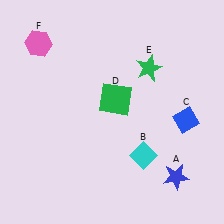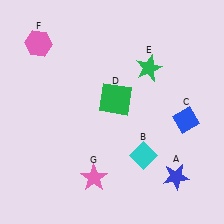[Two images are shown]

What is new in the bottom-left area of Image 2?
A pink star (G) was added in the bottom-left area of Image 2.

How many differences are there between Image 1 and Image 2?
There is 1 difference between the two images.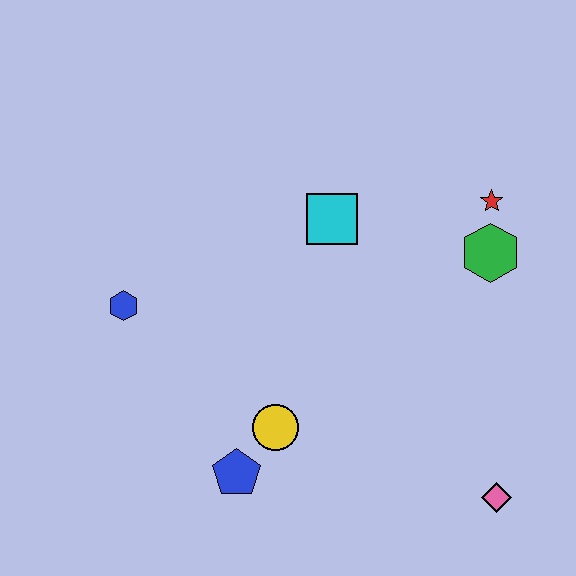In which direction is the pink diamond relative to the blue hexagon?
The pink diamond is to the right of the blue hexagon.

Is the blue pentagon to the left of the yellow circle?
Yes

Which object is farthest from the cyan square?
The pink diamond is farthest from the cyan square.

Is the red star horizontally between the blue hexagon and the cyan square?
No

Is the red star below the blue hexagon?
No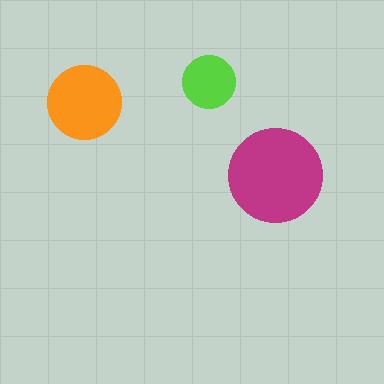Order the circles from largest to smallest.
the magenta one, the orange one, the lime one.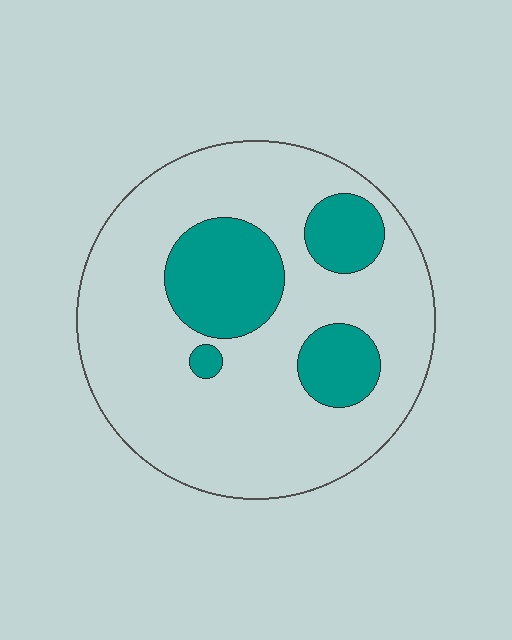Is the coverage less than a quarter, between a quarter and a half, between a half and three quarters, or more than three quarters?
Less than a quarter.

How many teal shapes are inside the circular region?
4.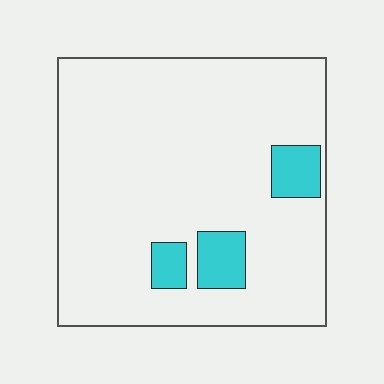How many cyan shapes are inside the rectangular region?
3.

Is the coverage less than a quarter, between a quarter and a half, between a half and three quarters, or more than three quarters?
Less than a quarter.